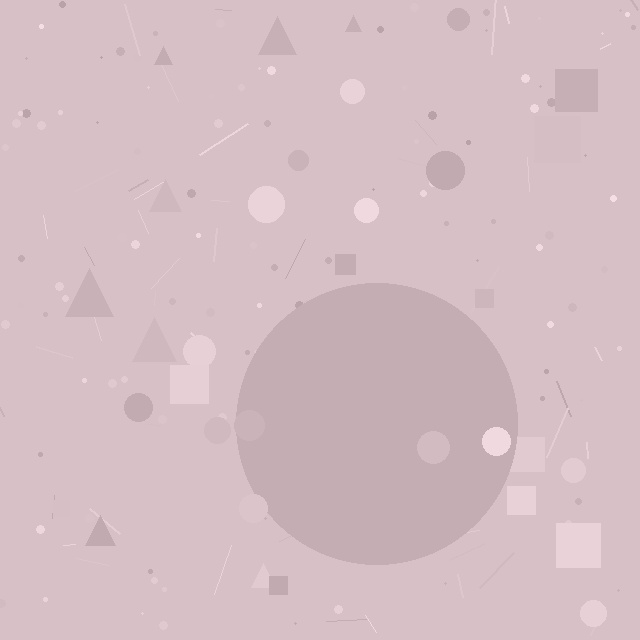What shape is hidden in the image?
A circle is hidden in the image.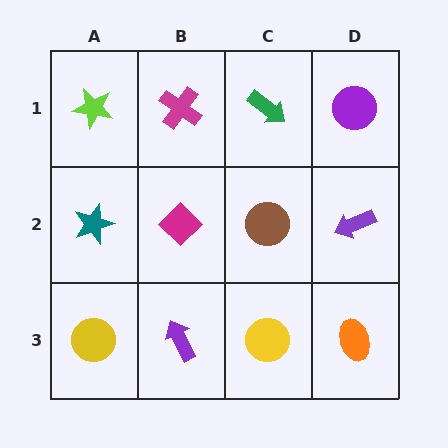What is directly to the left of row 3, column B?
A yellow circle.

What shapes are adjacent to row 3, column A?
A teal star (row 2, column A), a purple arrow (row 3, column B).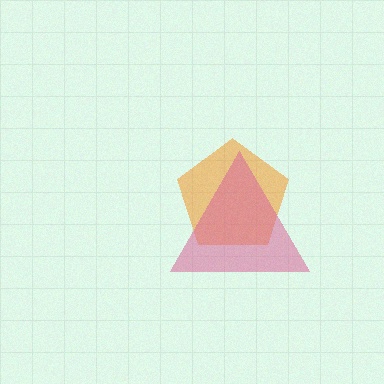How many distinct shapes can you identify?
There are 2 distinct shapes: an orange pentagon, a pink triangle.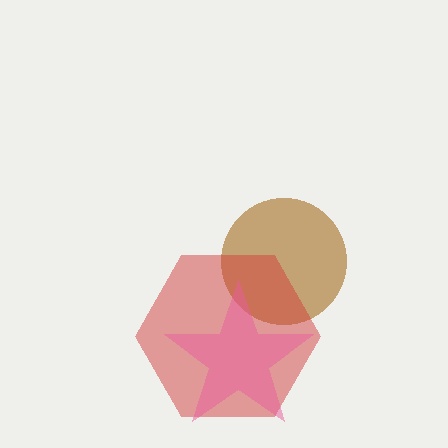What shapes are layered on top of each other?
The layered shapes are: a brown circle, a red hexagon, a pink star.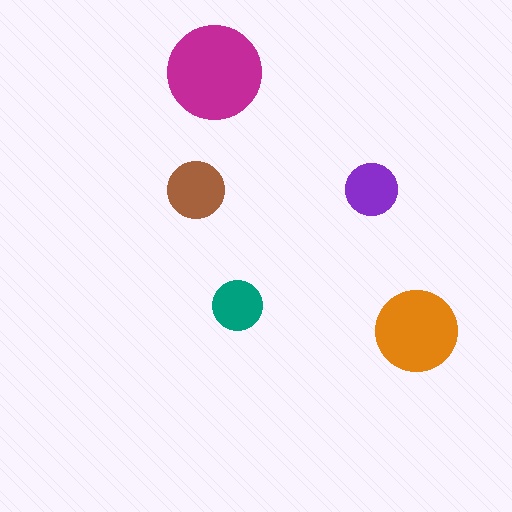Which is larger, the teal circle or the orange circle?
The orange one.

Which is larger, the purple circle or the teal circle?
The purple one.